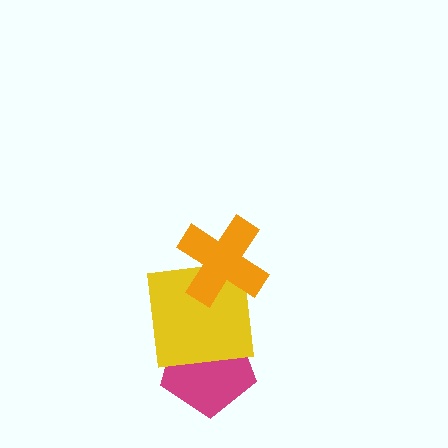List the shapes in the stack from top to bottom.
From top to bottom: the orange cross, the yellow square, the magenta pentagon.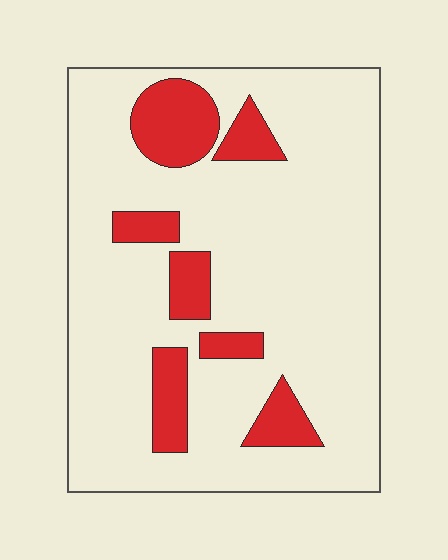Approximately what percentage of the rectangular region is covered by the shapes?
Approximately 15%.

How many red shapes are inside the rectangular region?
7.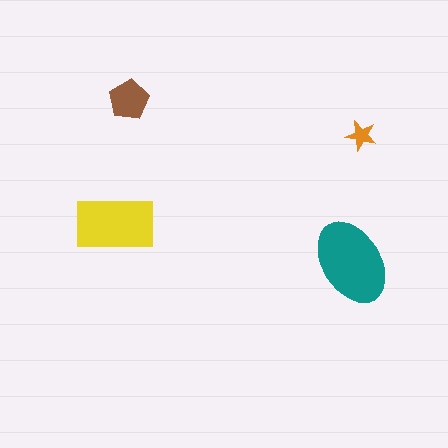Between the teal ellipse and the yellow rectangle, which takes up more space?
The teal ellipse.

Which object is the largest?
The teal ellipse.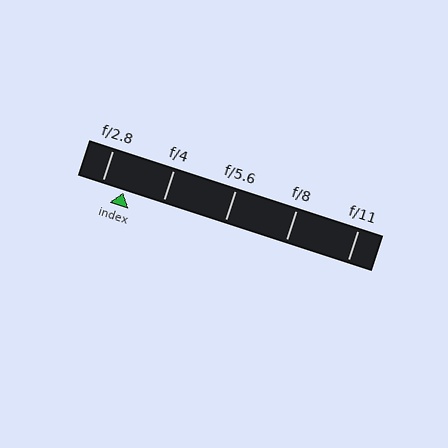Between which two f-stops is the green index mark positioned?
The index mark is between f/2.8 and f/4.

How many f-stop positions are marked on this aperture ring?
There are 5 f-stop positions marked.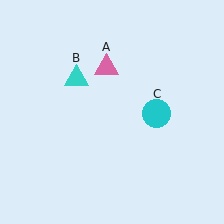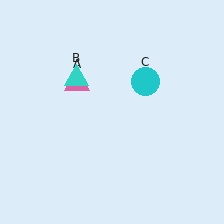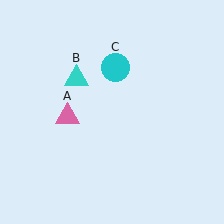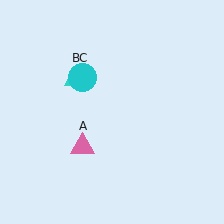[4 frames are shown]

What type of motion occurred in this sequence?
The pink triangle (object A), cyan circle (object C) rotated counterclockwise around the center of the scene.